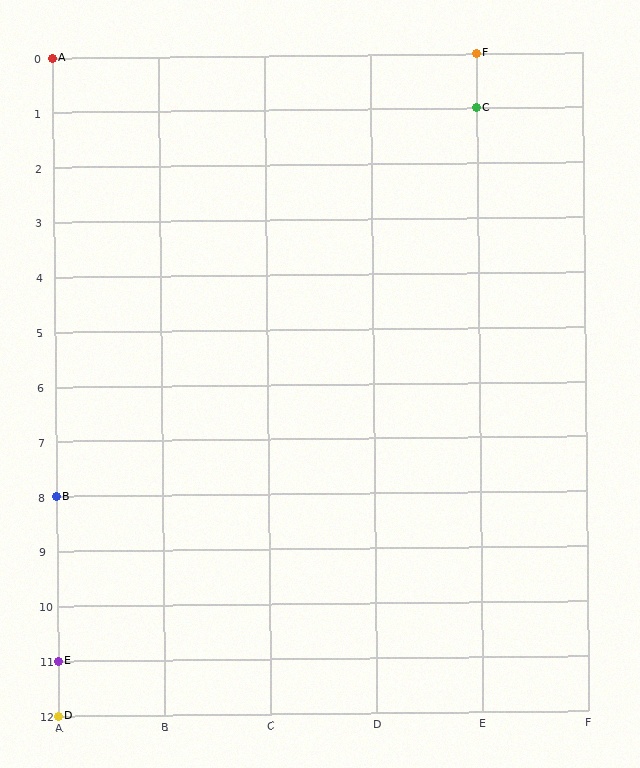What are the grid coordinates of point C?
Point C is at grid coordinates (E, 1).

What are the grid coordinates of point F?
Point F is at grid coordinates (E, 0).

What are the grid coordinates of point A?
Point A is at grid coordinates (A, 0).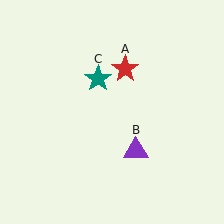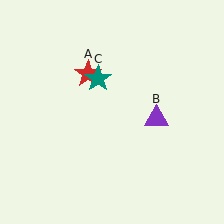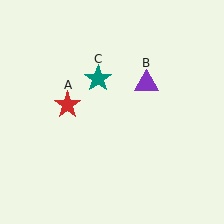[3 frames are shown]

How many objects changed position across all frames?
2 objects changed position: red star (object A), purple triangle (object B).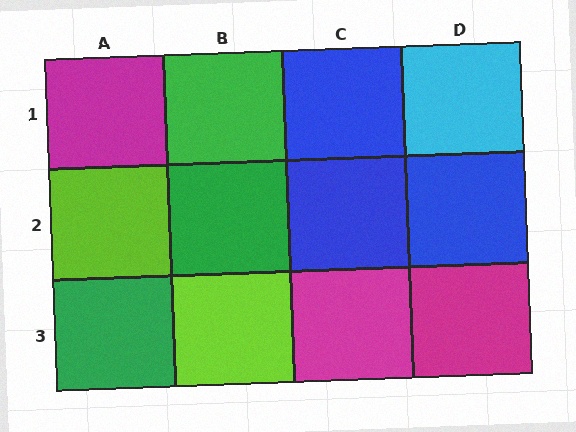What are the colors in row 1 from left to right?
Magenta, green, blue, cyan.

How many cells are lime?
2 cells are lime.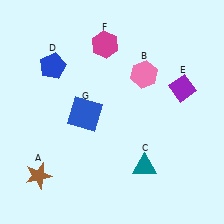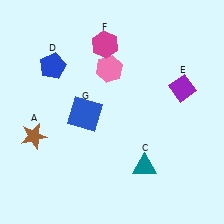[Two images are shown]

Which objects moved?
The objects that moved are: the brown star (A), the pink hexagon (B).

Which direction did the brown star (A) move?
The brown star (A) moved up.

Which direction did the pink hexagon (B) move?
The pink hexagon (B) moved left.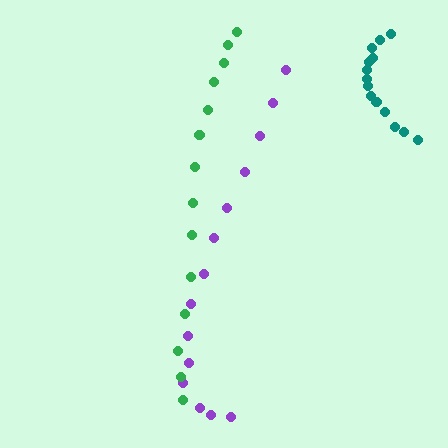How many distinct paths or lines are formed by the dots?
There are 3 distinct paths.